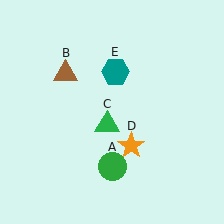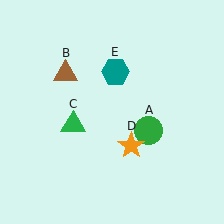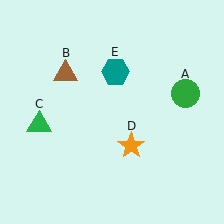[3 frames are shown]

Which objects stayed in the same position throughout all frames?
Brown triangle (object B) and orange star (object D) and teal hexagon (object E) remained stationary.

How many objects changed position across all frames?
2 objects changed position: green circle (object A), green triangle (object C).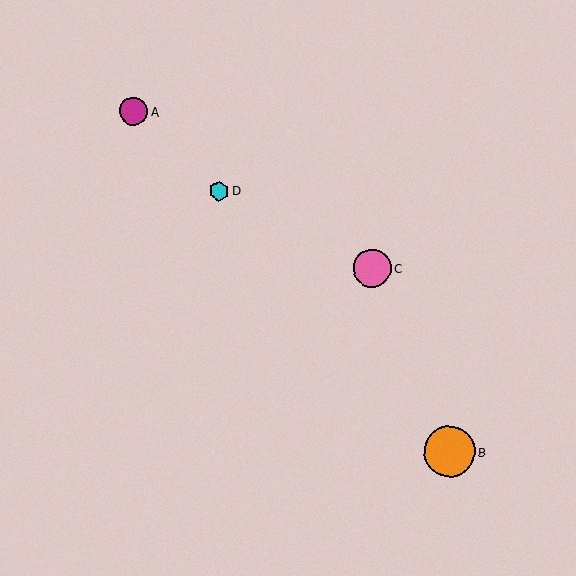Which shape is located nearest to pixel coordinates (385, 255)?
The pink circle (labeled C) at (372, 268) is nearest to that location.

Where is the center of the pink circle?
The center of the pink circle is at (372, 268).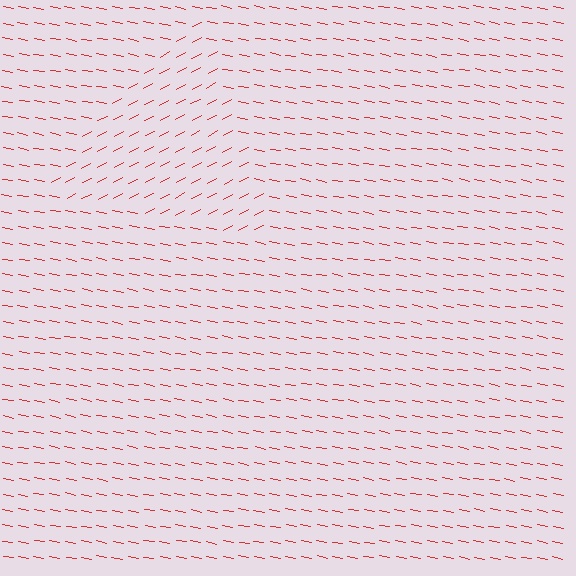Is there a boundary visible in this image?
Yes, there is a texture boundary formed by a change in line orientation.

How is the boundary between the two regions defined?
The boundary is defined purely by a change in line orientation (approximately 40 degrees difference). All lines are the same color and thickness.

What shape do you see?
I see a triangle.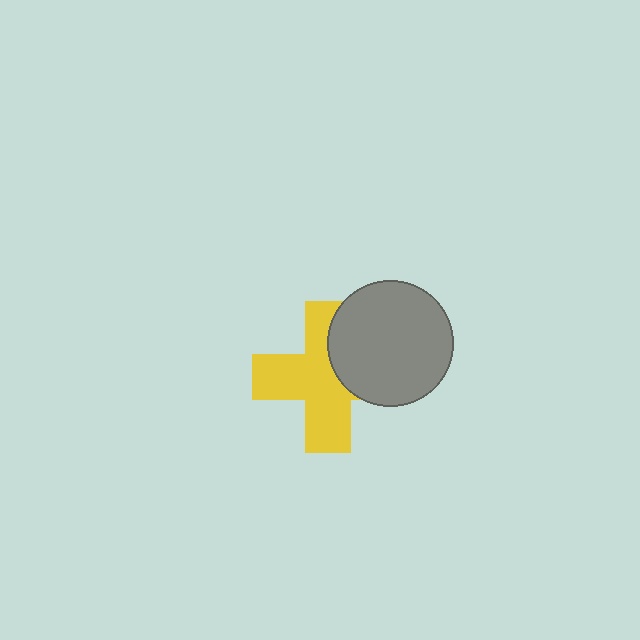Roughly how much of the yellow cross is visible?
Most of it is visible (roughly 66%).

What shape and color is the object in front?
The object in front is a gray circle.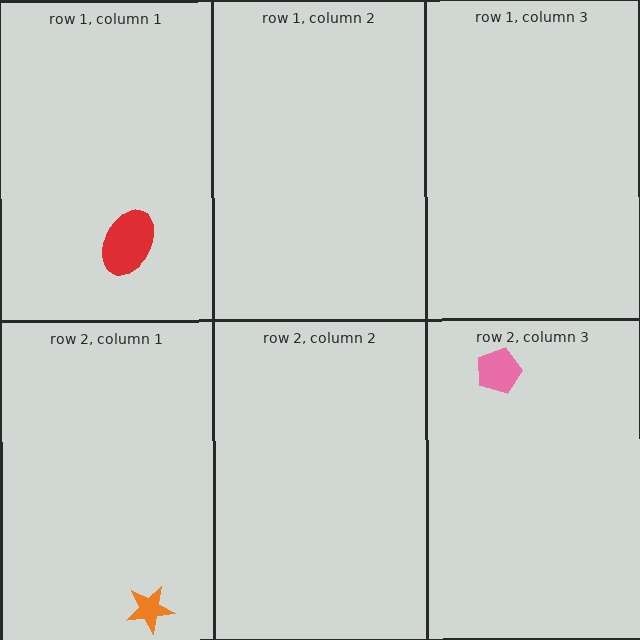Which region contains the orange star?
The row 2, column 1 region.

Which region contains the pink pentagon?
The row 2, column 3 region.